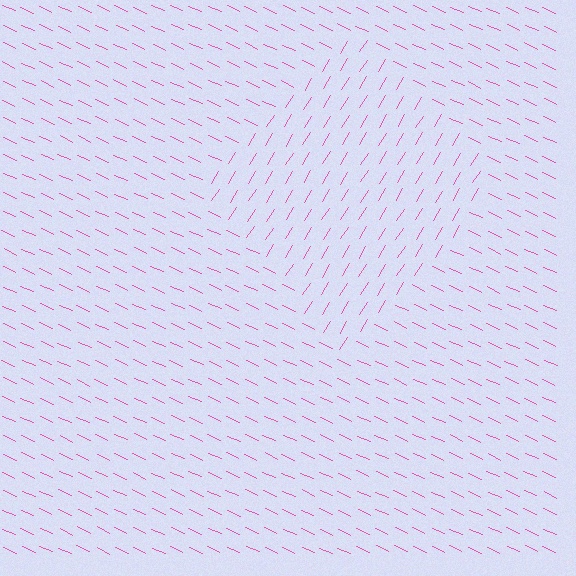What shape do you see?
I see a diamond.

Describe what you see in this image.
The image is filled with small pink line segments. A diamond region in the image has lines oriented differently from the surrounding lines, creating a visible texture boundary.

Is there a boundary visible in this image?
Yes, there is a texture boundary formed by a change in line orientation.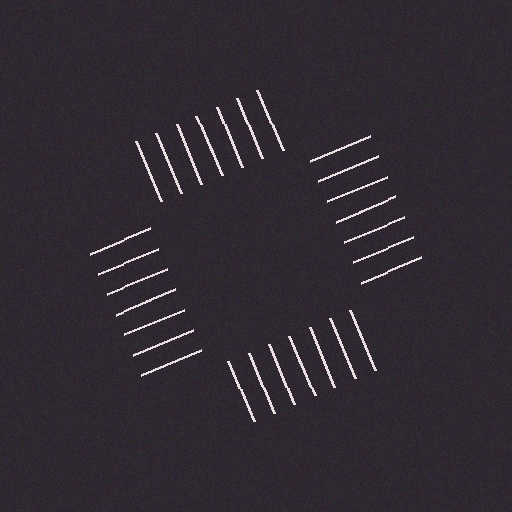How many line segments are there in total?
28 — 7 along each of the 4 edges.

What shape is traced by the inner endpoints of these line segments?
An illusory square — the line segments terminate on its edges but no continuous stroke is drawn.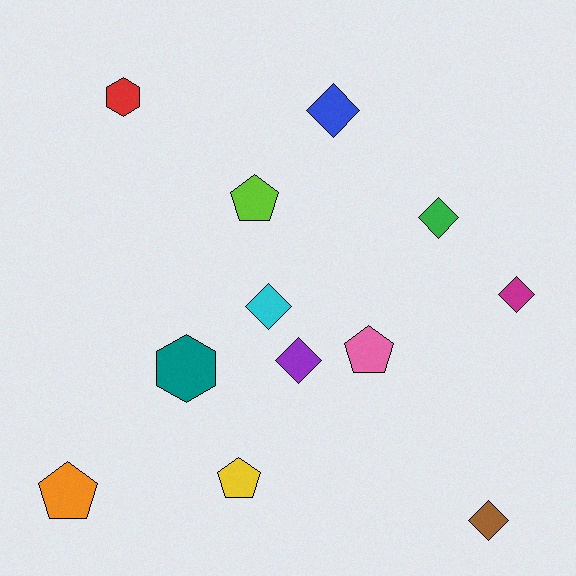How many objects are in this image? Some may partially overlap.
There are 12 objects.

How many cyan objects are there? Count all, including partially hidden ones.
There is 1 cyan object.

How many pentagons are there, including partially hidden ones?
There are 4 pentagons.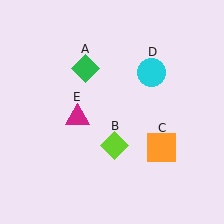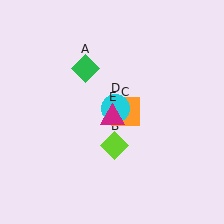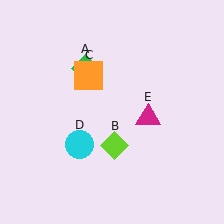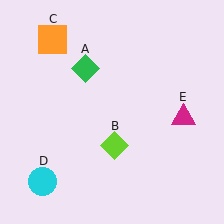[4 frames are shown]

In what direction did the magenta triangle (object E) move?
The magenta triangle (object E) moved right.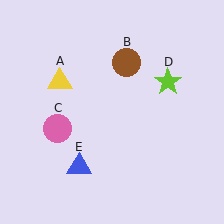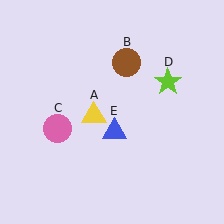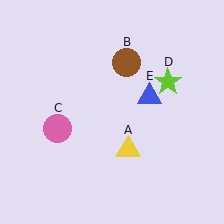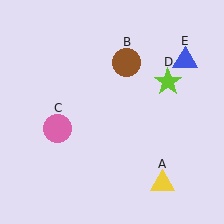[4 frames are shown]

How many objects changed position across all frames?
2 objects changed position: yellow triangle (object A), blue triangle (object E).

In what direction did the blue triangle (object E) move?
The blue triangle (object E) moved up and to the right.